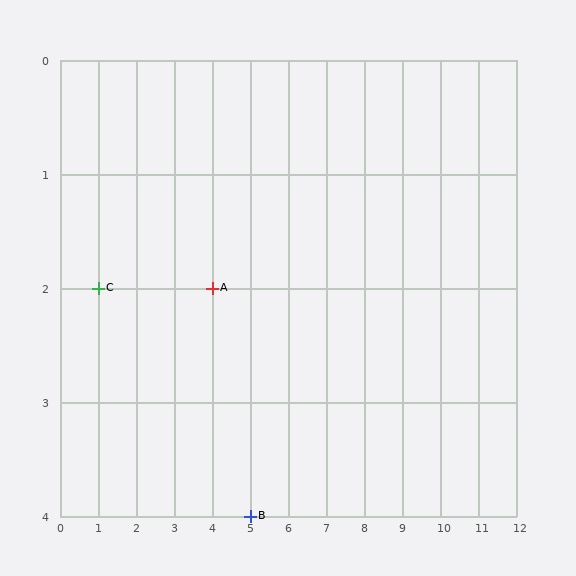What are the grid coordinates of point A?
Point A is at grid coordinates (4, 2).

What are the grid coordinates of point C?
Point C is at grid coordinates (1, 2).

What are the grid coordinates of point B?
Point B is at grid coordinates (5, 4).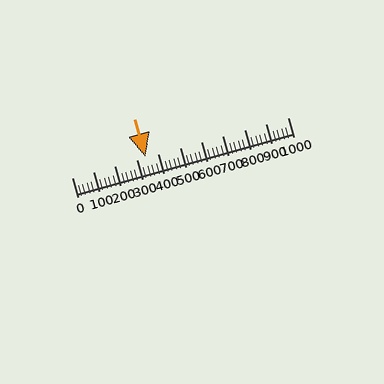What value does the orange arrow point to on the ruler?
The orange arrow points to approximately 340.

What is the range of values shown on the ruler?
The ruler shows values from 0 to 1000.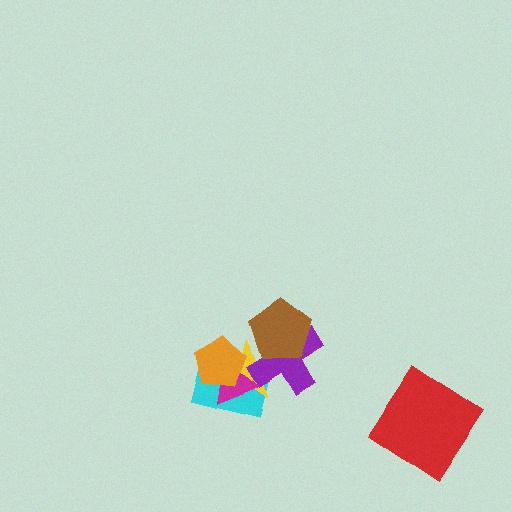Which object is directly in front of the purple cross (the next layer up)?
The magenta triangle is directly in front of the purple cross.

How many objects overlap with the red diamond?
0 objects overlap with the red diamond.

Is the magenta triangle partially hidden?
Yes, it is partially covered by another shape.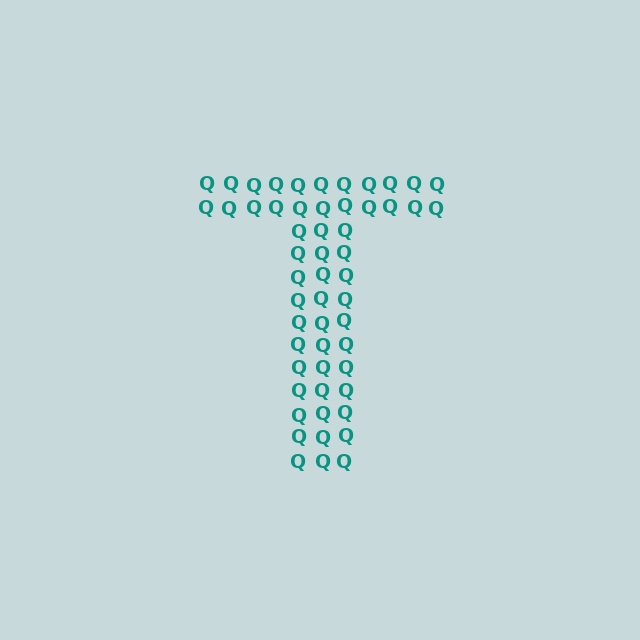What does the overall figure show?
The overall figure shows the letter T.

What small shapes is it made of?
It is made of small letter Q's.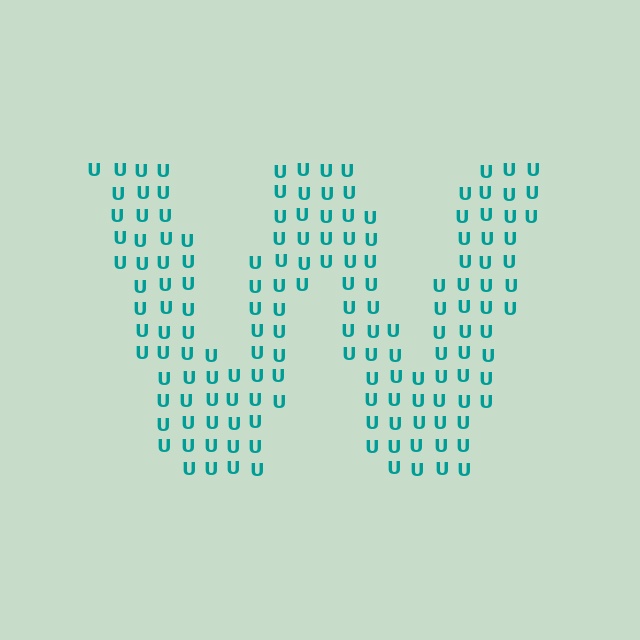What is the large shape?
The large shape is the letter W.